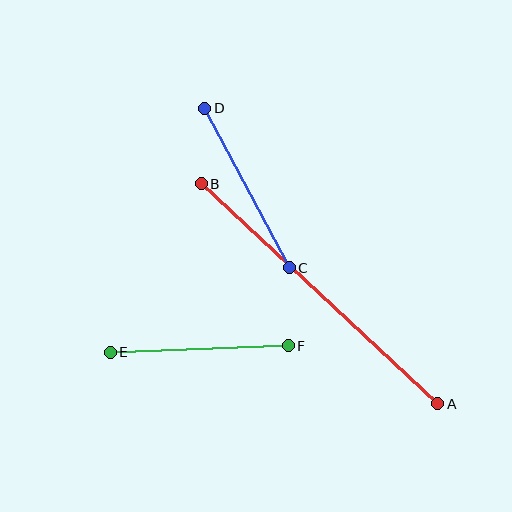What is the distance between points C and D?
The distance is approximately 180 pixels.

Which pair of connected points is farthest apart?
Points A and B are farthest apart.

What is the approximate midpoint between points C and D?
The midpoint is at approximately (247, 188) pixels.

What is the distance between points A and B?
The distance is approximately 323 pixels.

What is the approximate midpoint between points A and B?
The midpoint is at approximately (319, 294) pixels.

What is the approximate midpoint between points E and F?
The midpoint is at approximately (199, 349) pixels.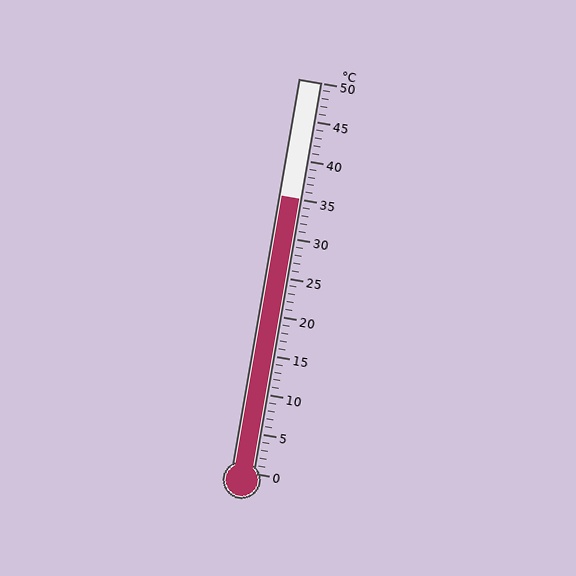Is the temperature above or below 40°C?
The temperature is below 40°C.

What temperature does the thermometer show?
The thermometer shows approximately 35°C.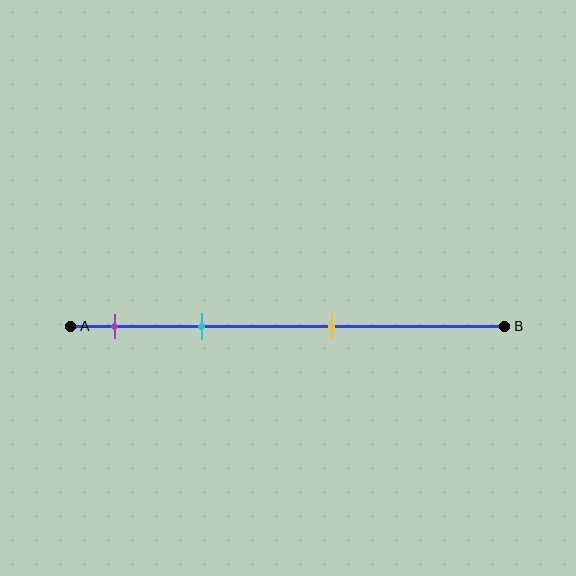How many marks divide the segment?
There are 3 marks dividing the segment.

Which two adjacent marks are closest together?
The purple and cyan marks are the closest adjacent pair.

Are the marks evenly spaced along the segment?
No, the marks are not evenly spaced.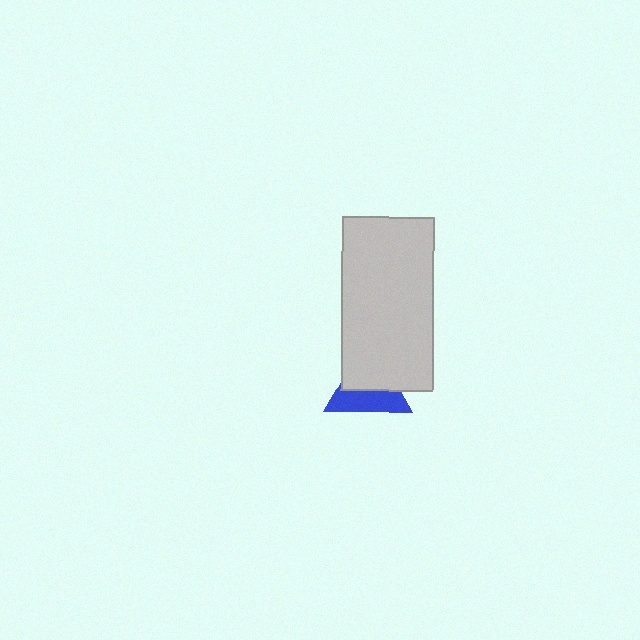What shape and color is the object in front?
The object in front is a light gray rectangle.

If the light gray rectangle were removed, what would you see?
You would see the complete blue triangle.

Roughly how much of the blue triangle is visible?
About half of it is visible (roughly 45%).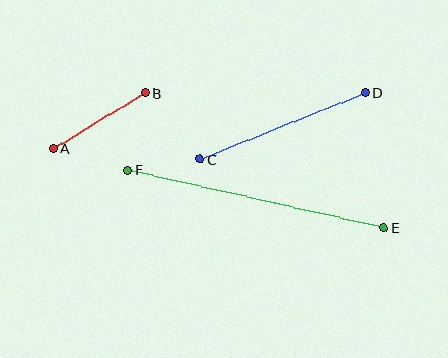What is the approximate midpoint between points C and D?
The midpoint is at approximately (282, 126) pixels.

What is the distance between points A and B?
The distance is approximately 107 pixels.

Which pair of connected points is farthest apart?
Points E and F are farthest apart.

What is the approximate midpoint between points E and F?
The midpoint is at approximately (256, 199) pixels.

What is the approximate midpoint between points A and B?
The midpoint is at approximately (99, 121) pixels.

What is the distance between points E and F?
The distance is approximately 262 pixels.